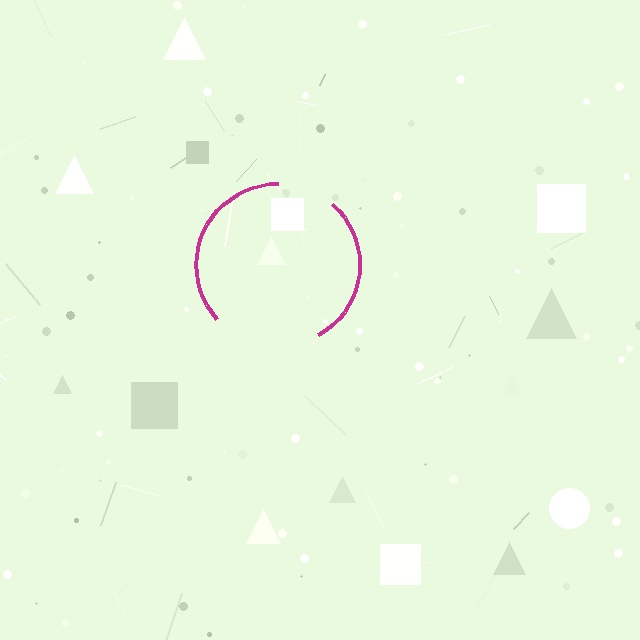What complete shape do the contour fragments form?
The contour fragments form a circle.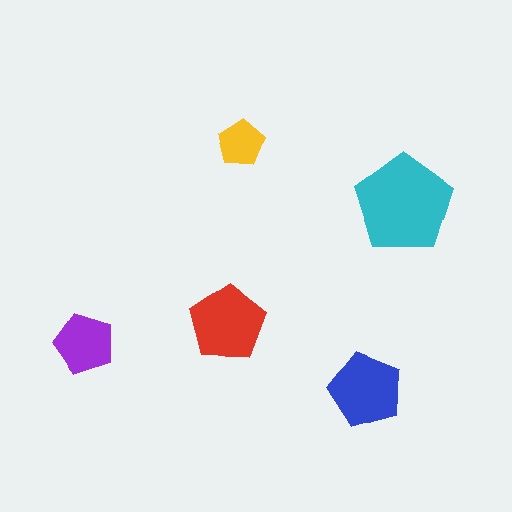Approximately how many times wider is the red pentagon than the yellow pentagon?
About 1.5 times wider.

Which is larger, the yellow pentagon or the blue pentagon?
The blue one.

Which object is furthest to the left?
The purple pentagon is leftmost.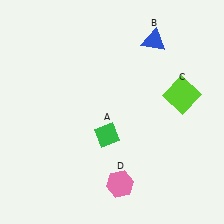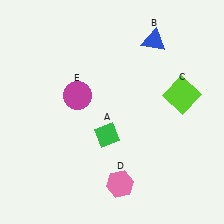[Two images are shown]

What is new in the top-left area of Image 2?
A magenta circle (E) was added in the top-left area of Image 2.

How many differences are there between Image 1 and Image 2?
There is 1 difference between the two images.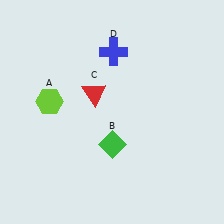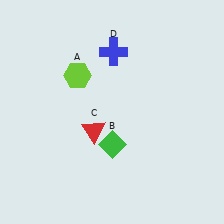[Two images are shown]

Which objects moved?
The objects that moved are: the lime hexagon (A), the red triangle (C).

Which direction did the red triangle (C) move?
The red triangle (C) moved down.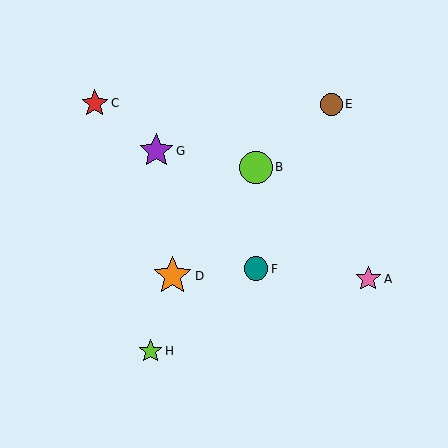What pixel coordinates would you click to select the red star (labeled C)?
Click at (95, 103) to select the red star C.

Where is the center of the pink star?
The center of the pink star is at (368, 279).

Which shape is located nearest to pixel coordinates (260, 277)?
The teal circle (labeled F) at (256, 269) is nearest to that location.